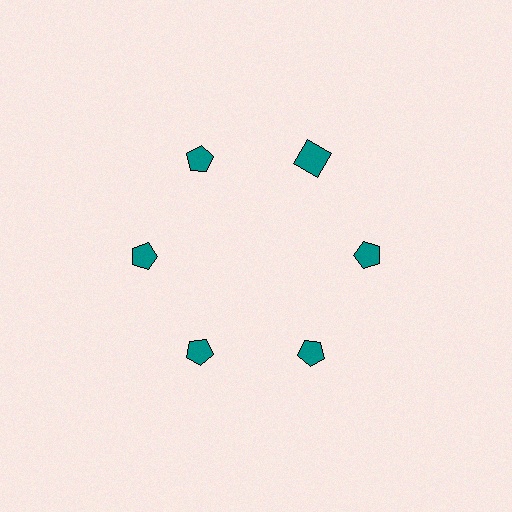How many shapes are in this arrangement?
There are 6 shapes arranged in a ring pattern.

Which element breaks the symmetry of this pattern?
The teal square at roughly the 1 o'clock position breaks the symmetry. All other shapes are teal pentagons.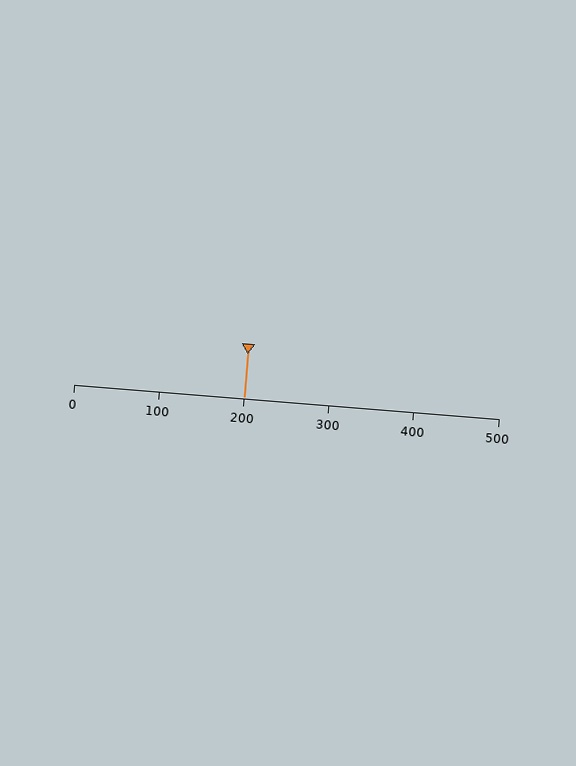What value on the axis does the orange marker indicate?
The marker indicates approximately 200.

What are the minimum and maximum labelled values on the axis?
The axis runs from 0 to 500.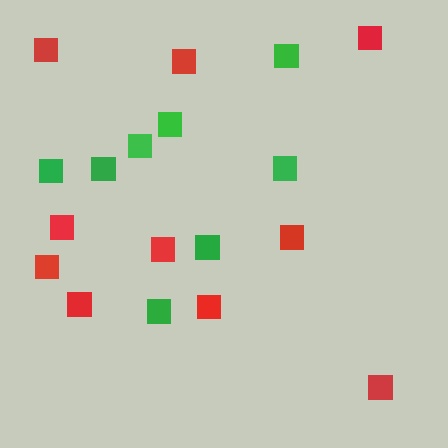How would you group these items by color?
There are 2 groups: one group of green squares (8) and one group of red squares (10).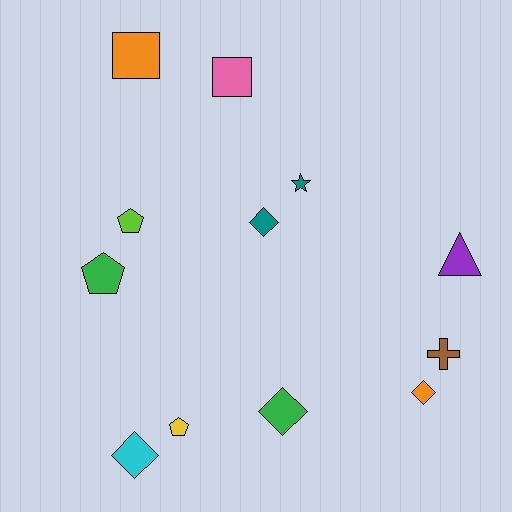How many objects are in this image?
There are 12 objects.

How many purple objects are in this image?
There is 1 purple object.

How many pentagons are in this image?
There are 3 pentagons.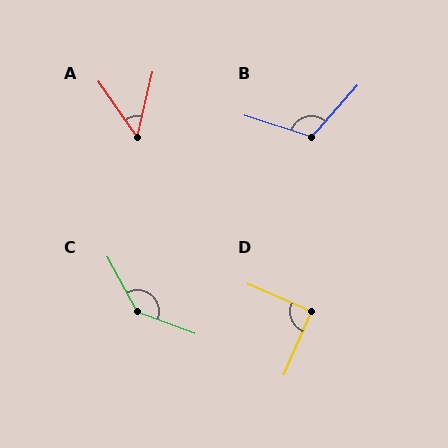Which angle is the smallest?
A, at approximately 48 degrees.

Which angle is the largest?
C, at approximately 138 degrees.